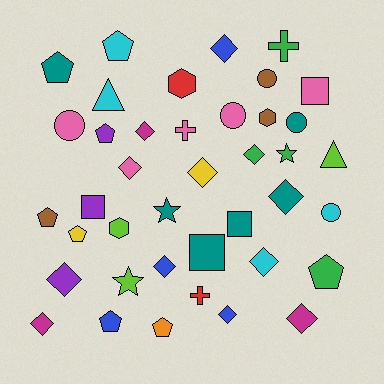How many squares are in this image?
There are 4 squares.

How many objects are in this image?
There are 40 objects.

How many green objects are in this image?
There are 4 green objects.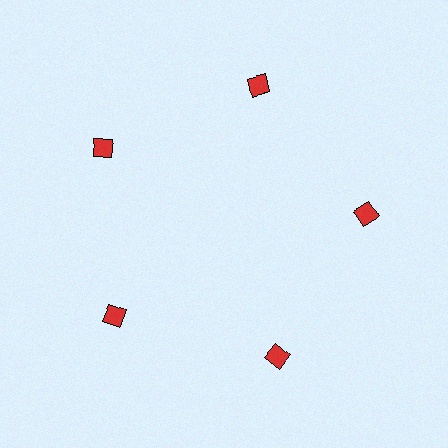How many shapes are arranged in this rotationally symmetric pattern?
There are 5 shapes, arranged in 5 groups of 1.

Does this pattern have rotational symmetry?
Yes, this pattern has 5-fold rotational symmetry. It looks the same after rotating 72 degrees around the center.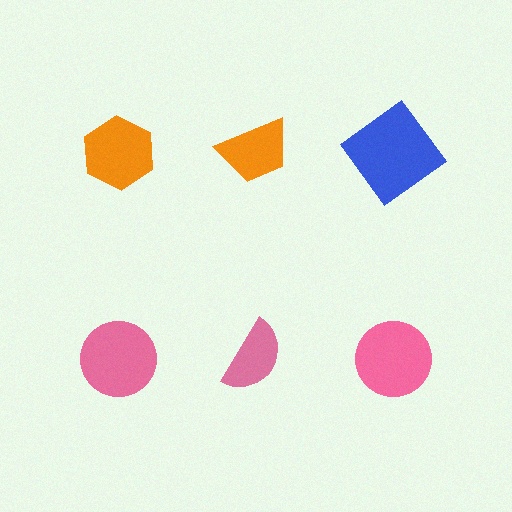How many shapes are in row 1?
3 shapes.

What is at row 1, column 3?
A blue diamond.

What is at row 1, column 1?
An orange hexagon.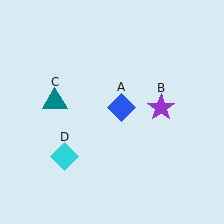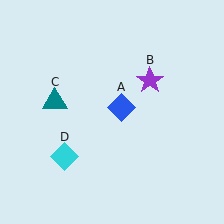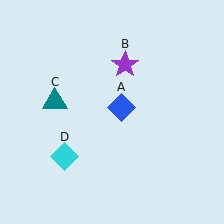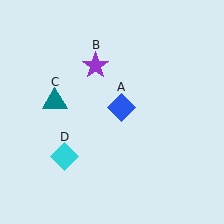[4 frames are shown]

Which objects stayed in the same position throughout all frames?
Blue diamond (object A) and teal triangle (object C) and cyan diamond (object D) remained stationary.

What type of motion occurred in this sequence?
The purple star (object B) rotated counterclockwise around the center of the scene.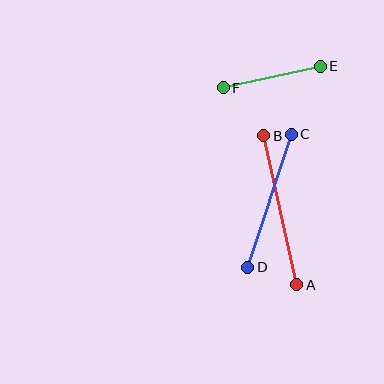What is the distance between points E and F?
The distance is approximately 99 pixels.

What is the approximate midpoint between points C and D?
The midpoint is at approximately (270, 201) pixels.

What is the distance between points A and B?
The distance is approximately 153 pixels.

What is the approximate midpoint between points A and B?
The midpoint is at approximately (280, 210) pixels.